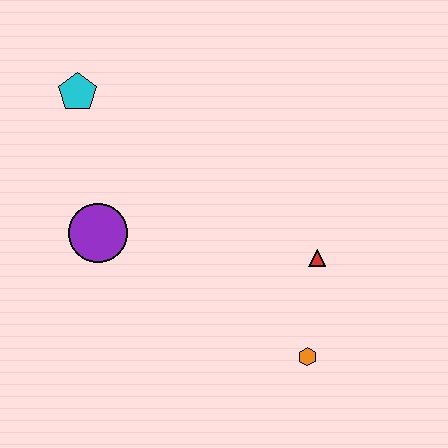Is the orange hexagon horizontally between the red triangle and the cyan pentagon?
Yes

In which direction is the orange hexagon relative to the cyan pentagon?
The orange hexagon is below the cyan pentagon.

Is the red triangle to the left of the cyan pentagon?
No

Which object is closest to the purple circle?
The cyan pentagon is closest to the purple circle.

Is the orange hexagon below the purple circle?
Yes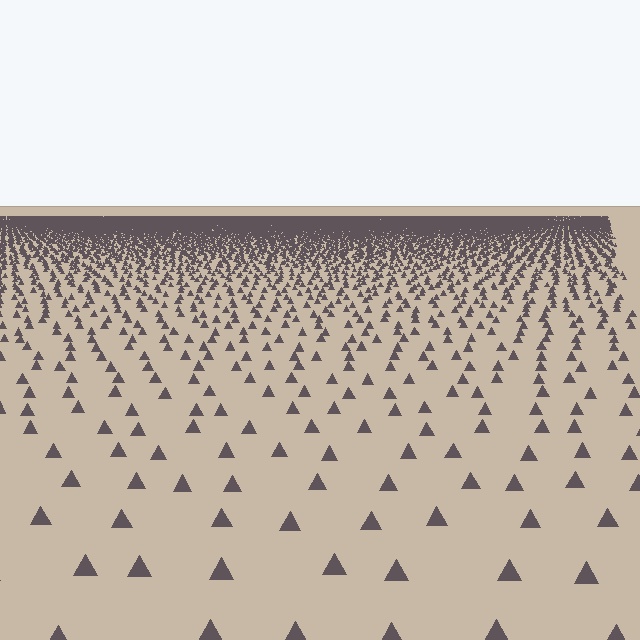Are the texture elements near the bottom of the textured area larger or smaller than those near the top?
Larger. Near the bottom, elements are closer to the viewer and appear at a bigger on-screen size.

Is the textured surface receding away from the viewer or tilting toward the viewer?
The surface is receding away from the viewer. Texture elements get smaller and denser toward the top.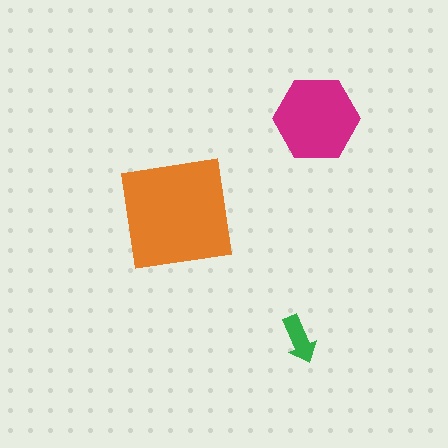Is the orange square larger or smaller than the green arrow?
Larger.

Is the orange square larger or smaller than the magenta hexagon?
Larger.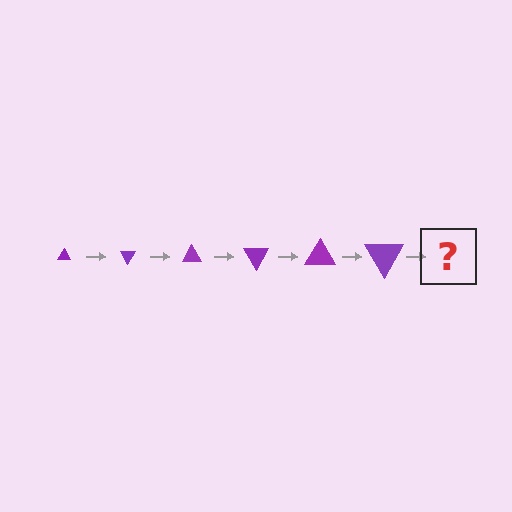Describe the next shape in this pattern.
It should be a triangle, larger than the previous one and rotated 360 degrees from the start.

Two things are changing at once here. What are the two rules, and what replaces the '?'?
The two rules are that the triangle grows larger each step and it rotates 60 degrees each step. The '?' should be a triangle, larger than the previous one and rotated 360 degrees from the start.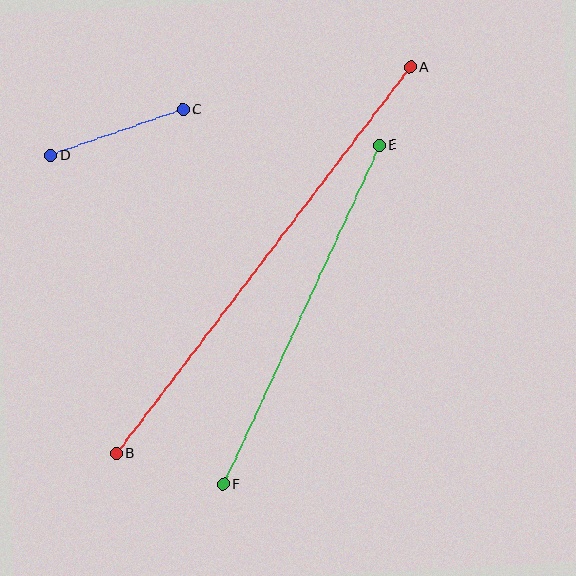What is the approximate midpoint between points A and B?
The midpoint is at approximately (264, 260) pixels.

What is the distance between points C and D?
The distance is approximately 140 pixels.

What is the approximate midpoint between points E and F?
The midpoint is at approximately (301, 315) pixels.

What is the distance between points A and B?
The distance is approximately 486 pixels.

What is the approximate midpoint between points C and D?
The midpoint is at approximately (117, 133) pixels.